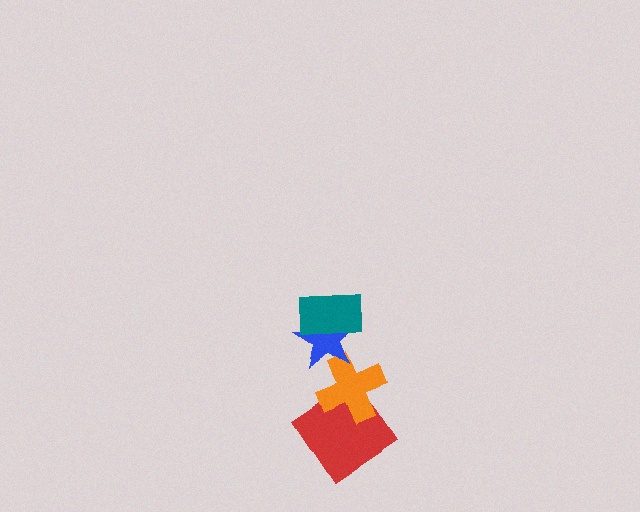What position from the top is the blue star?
The blue star is 2nd from the top.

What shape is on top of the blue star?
The teal rectangle is on top of the blue star.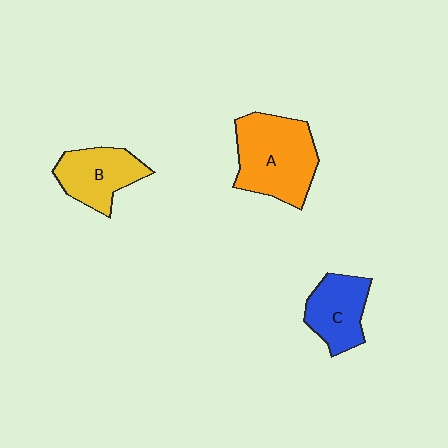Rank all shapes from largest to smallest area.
From largest to smallest: A (orange), B (yellow), C (blue).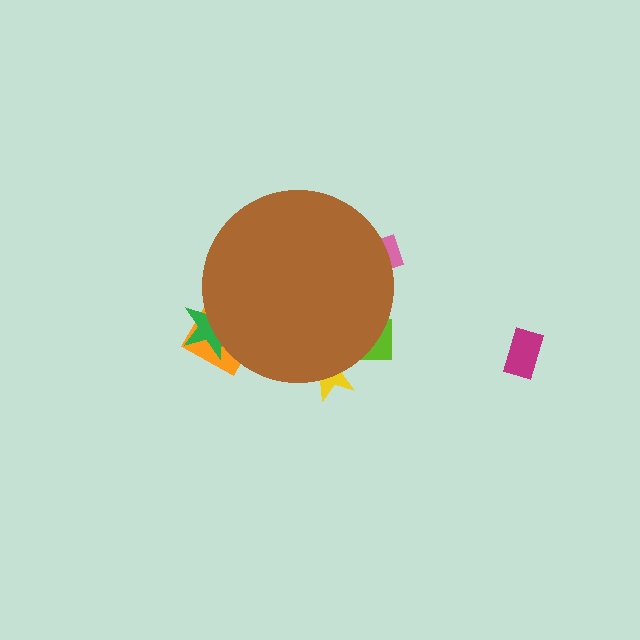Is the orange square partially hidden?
Yes, the orange square is partially hidden behind the brown circle.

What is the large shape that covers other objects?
A brown circle.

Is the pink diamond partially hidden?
Yes, the pink diamond is partially hidden behind the brown circle.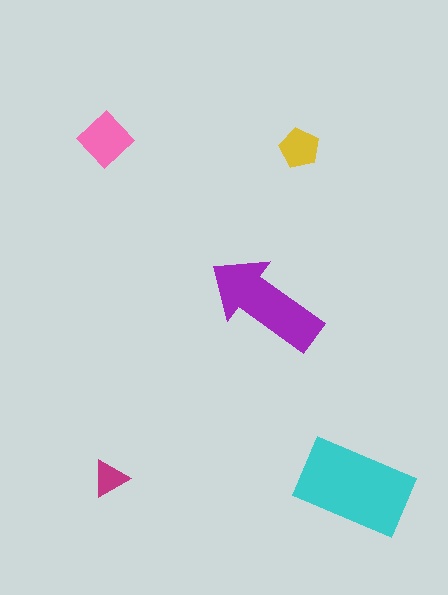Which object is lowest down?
The cyan rectangle is bottommost.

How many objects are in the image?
There are 5 objects in the image.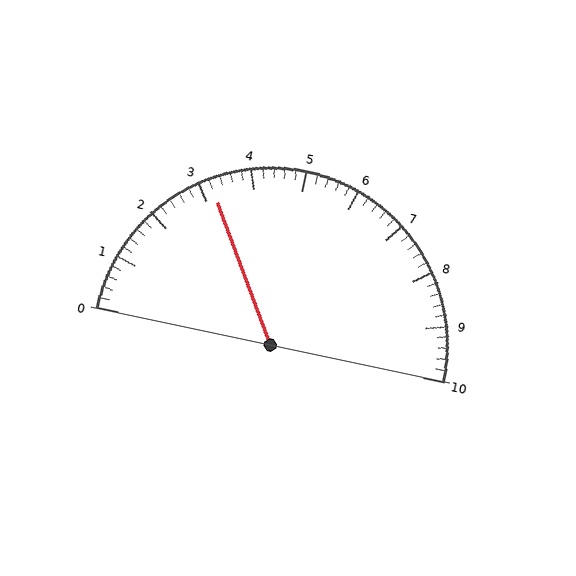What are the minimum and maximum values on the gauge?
The gauge ranges from 0 to 10.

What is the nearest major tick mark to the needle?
The nearest major tick mark is 3.